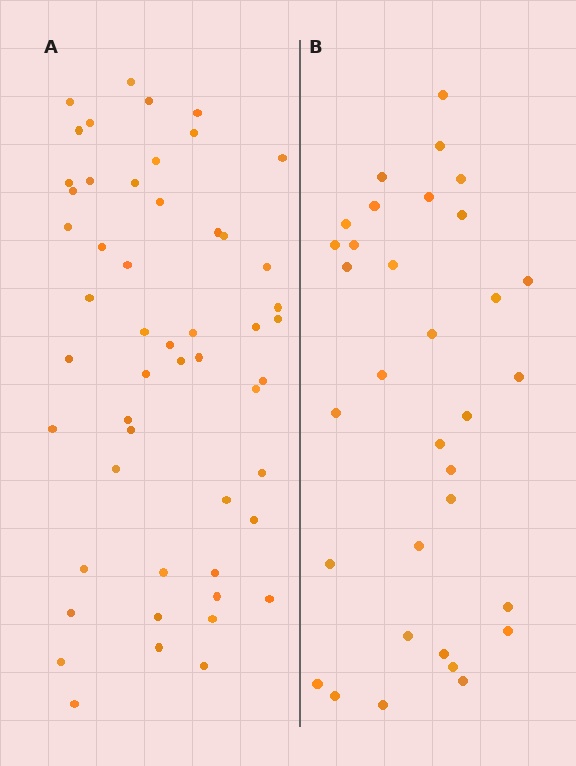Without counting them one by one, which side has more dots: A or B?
Region A (the left region) has more dots.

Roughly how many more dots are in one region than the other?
Region A has approximately 20 more dots than region B.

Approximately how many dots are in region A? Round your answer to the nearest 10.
About 50 dots. (The exact count is 52, which rounds to 50.)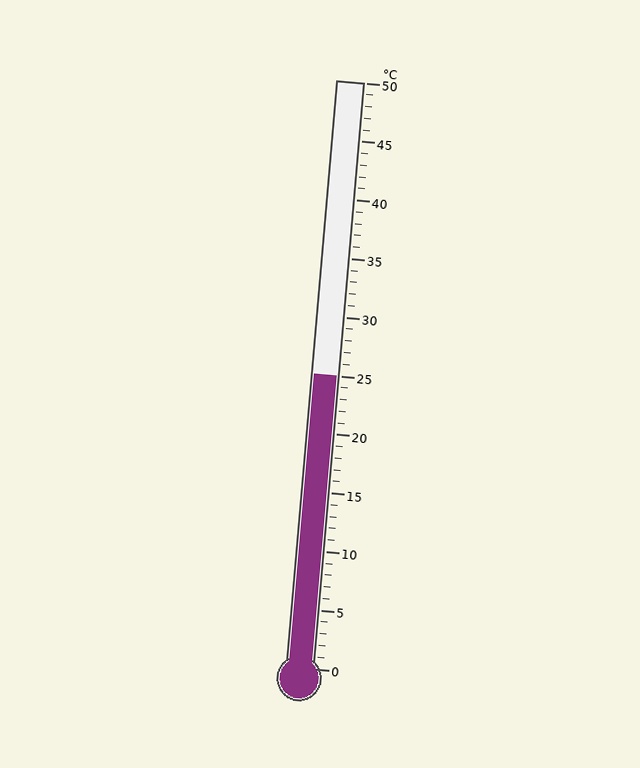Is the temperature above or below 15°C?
The temperature is above 15°C.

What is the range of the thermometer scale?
The thermometer scale ranges from 0°C to 50°C.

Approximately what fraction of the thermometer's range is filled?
The thermometer is filled to approximately 50% of its range.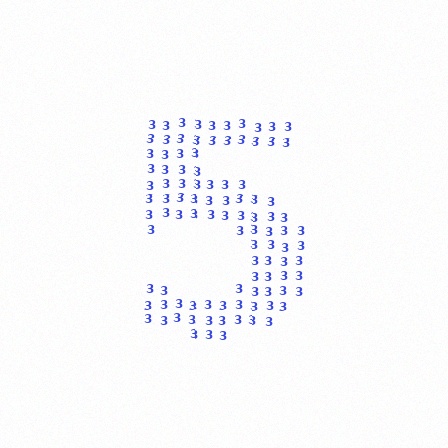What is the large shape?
The large shape is the digit 5.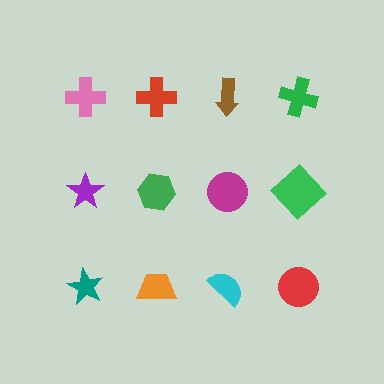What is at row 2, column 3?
A magenta circle.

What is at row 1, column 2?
A red cross.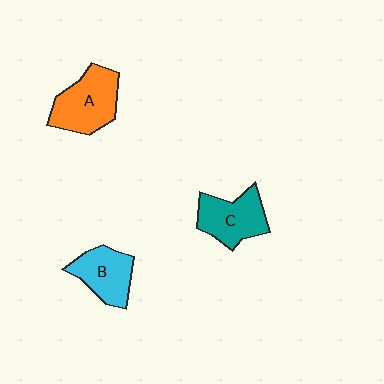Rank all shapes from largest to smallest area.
From largest to smallest: A (orange), C (teal), B (cyan).